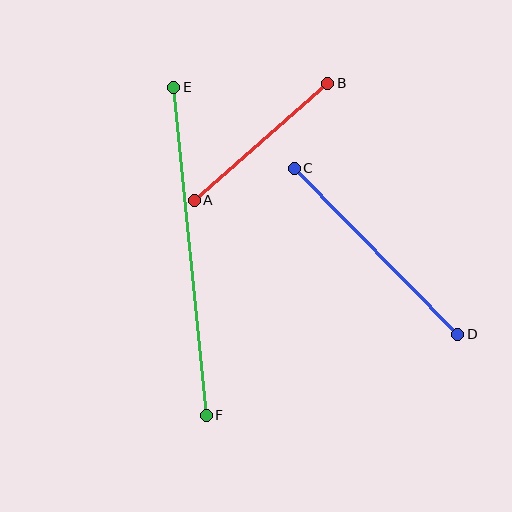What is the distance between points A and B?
The distance is approximately 177 pixels.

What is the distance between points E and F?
The distance is approximately 329 pixels.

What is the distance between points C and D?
The distance is approximately 233 pixels.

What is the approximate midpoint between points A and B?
The midpoint is at approximately (261, 142) pixels.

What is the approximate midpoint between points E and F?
The midpoint is at approximately (190, 251) pixels.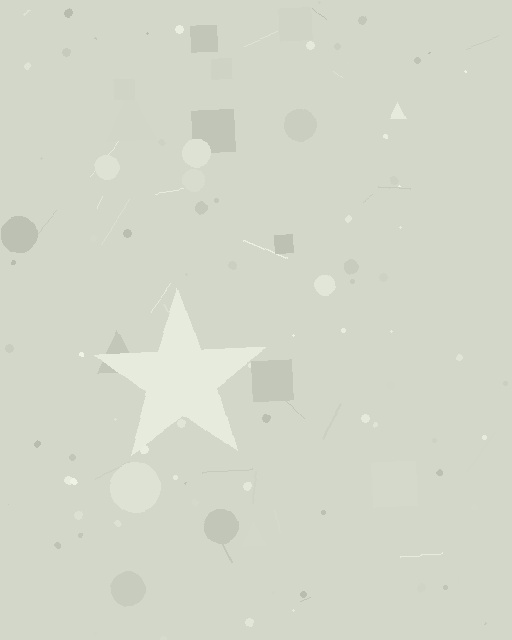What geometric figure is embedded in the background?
A star is embedded in the background.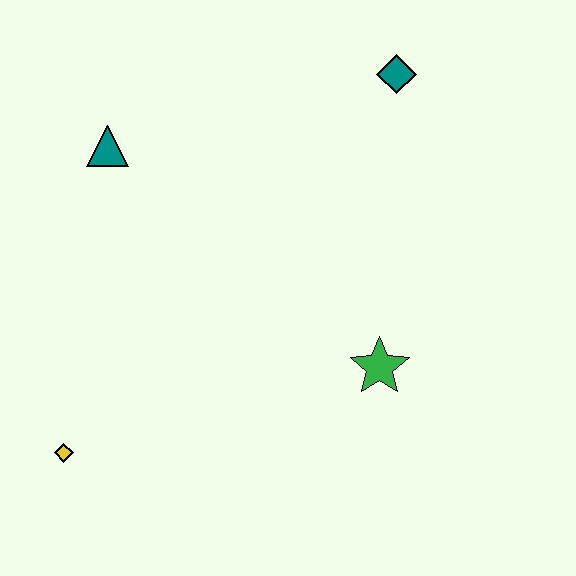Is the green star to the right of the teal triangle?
Yes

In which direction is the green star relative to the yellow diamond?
The green star is to the right of the yellow diamond.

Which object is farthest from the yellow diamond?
The teal diamond is farthest from the yellow diamond.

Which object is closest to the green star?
The teal diamond is closest to the green star.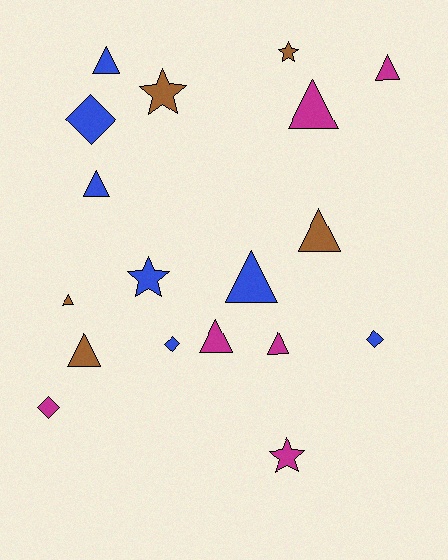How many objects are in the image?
There are 18 objects.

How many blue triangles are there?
There are 3 blue triangles.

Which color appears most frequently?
Blue, with 7 objects.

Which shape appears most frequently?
Triangle, with 10 objects.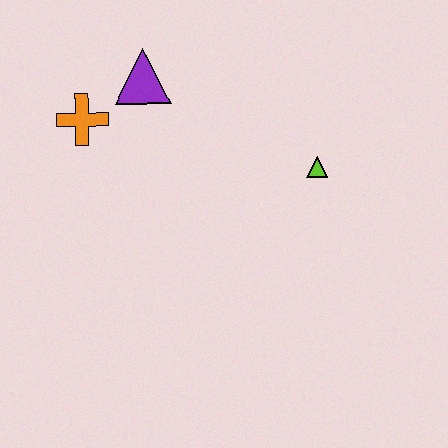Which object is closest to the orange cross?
The purple triangle is closest to the orange cross.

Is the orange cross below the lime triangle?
No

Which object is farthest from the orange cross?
The lime triangle is farthest from the orange cross.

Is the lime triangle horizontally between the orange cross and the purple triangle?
No